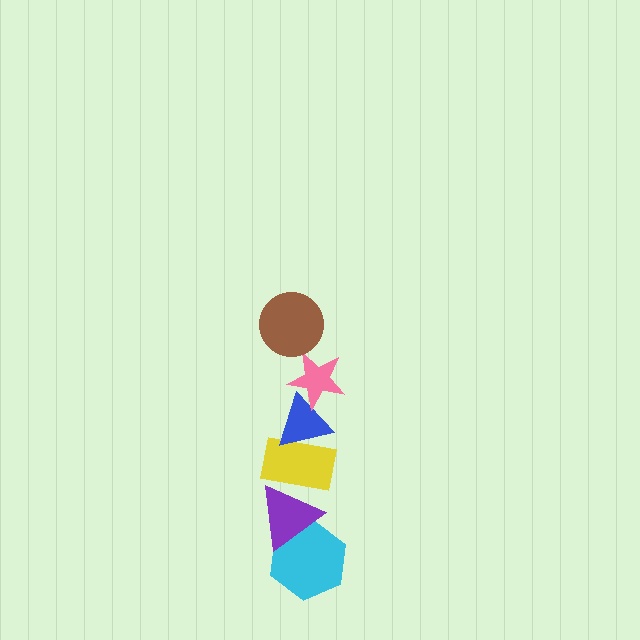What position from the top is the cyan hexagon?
The cyan hexagon is 6th from the top.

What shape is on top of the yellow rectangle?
The blue triangle is on top of the yellow rectangle.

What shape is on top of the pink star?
The brown circle is on top of the pink star.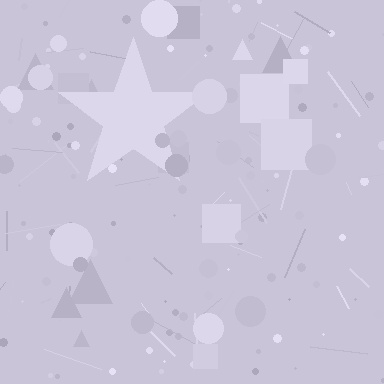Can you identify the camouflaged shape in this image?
The camouflaged shape is a star.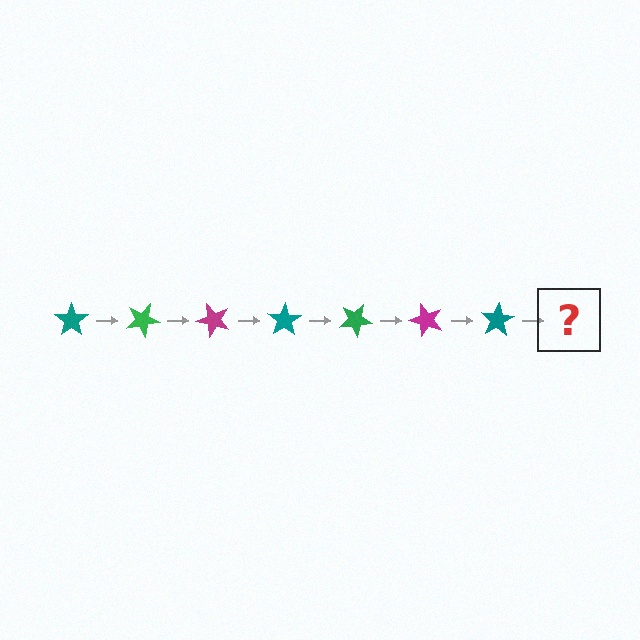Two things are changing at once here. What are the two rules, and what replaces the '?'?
The two rules are that it rotates 25 degrees each step and the color cycles through teal, green, and magenta. The '?' should be a green star, rotated 175 degrees from the start.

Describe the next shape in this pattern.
It should be a green star, rotated 175 degrees from the start.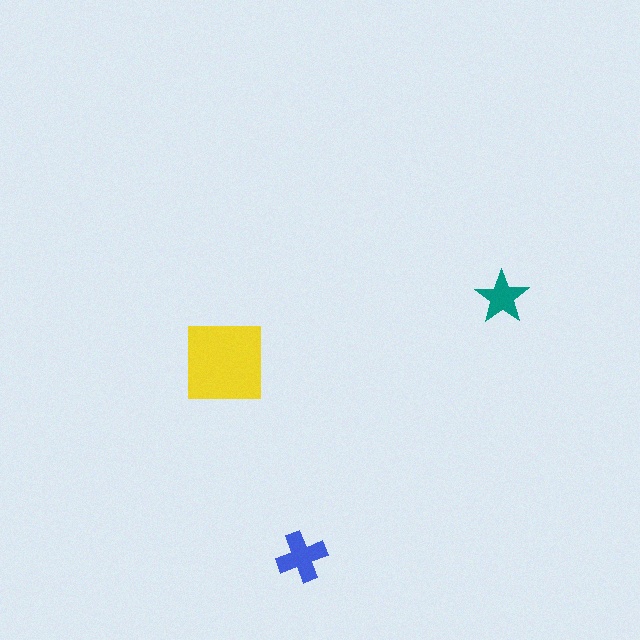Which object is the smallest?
The teal star.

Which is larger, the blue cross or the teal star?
The blue cross.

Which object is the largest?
The yellow square.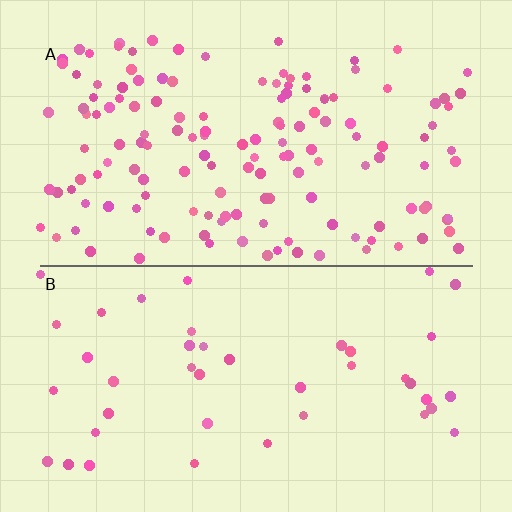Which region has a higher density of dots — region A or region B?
A (the top).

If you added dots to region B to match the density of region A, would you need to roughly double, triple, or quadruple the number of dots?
Approximately triple.